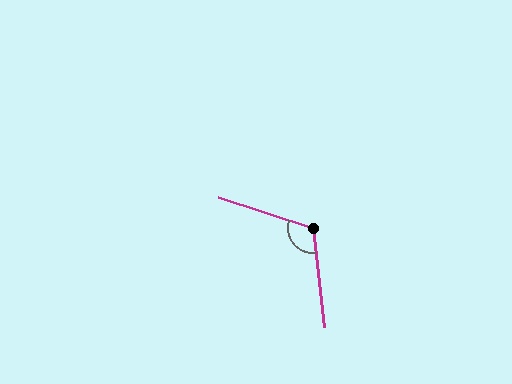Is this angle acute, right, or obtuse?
It is obtuse.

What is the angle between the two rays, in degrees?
Approximately 115 degrees.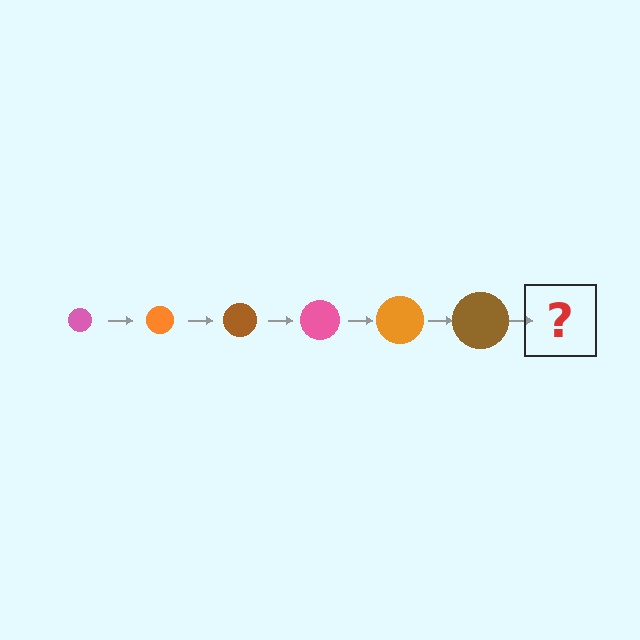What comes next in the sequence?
The next element should be a pink circle, larger than the previous one.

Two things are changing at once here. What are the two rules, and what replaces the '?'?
The two rules are that the circle grows larger each step and the color cycles through pink, orange, and brown. The '?' should be a pink circle, larger than the previous one.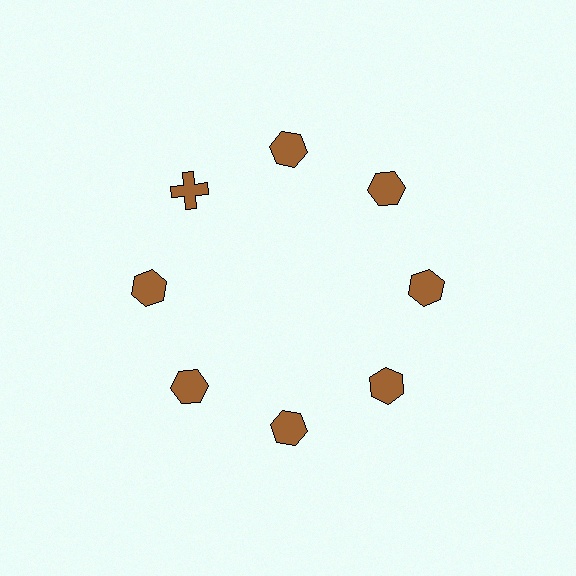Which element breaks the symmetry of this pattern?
The brown cross at roughly the 10 o'clock position breaks the symmetry. All other shapes are brown hexagons.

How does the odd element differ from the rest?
It has a different shape: cross instead of hexagon.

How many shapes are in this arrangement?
There are 8 shapes arranged in a ring pattern.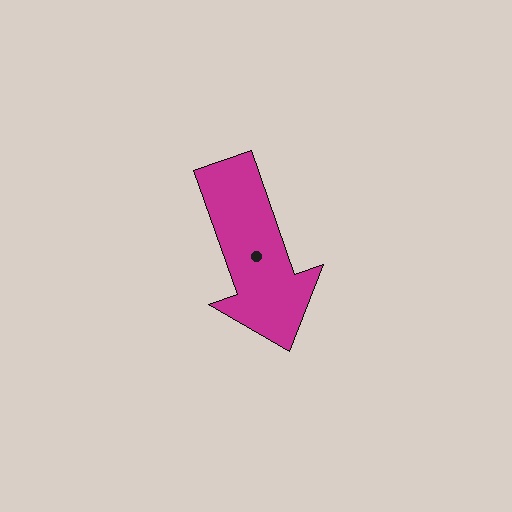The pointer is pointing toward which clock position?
Roughly 5 o'clock.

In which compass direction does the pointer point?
South.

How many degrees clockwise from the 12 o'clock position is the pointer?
Approximately 161 degrees.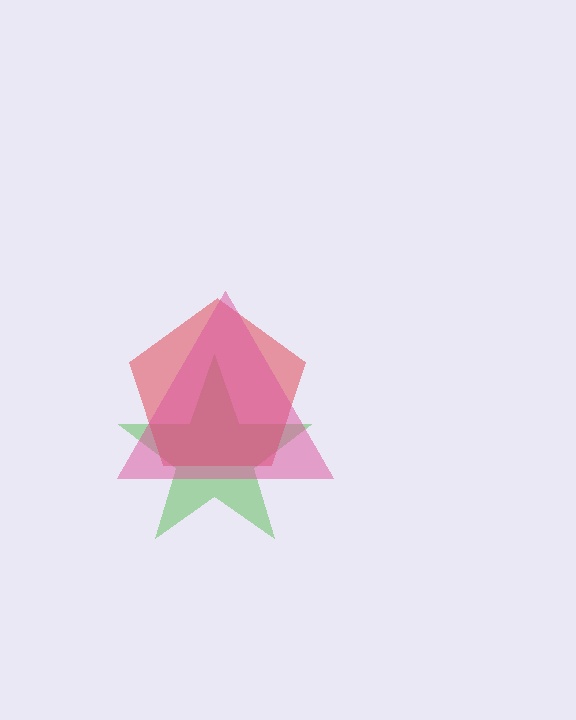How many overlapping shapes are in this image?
There are 3 overlapping shapes in the image.